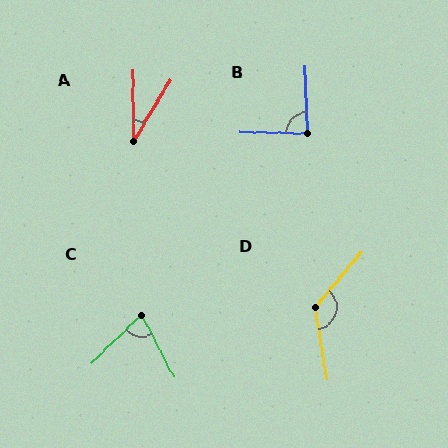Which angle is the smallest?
A, at approximately 32 degrees.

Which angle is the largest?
D, at approximately 130 degrees.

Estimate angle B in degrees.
Approximately 86 degrees.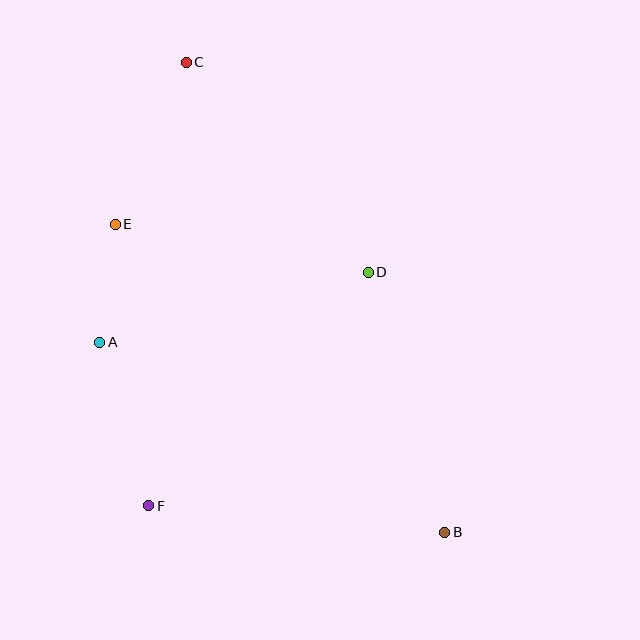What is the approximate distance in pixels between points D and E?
The distance between D and E is approximately 257 pixels.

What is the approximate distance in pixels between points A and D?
The distance between A and D is approximately 277 pixels.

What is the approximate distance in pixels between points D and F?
The distance between D and F is approximately 320 pixels.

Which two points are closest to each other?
Points A and E are closest to each other.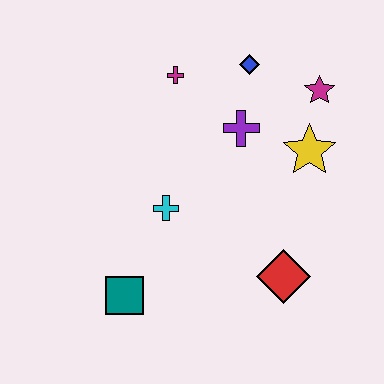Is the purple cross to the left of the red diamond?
Yes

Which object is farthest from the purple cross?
The teal square is farthest from the purple cross.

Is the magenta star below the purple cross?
No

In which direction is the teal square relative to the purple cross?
The teal square is below the purple cross.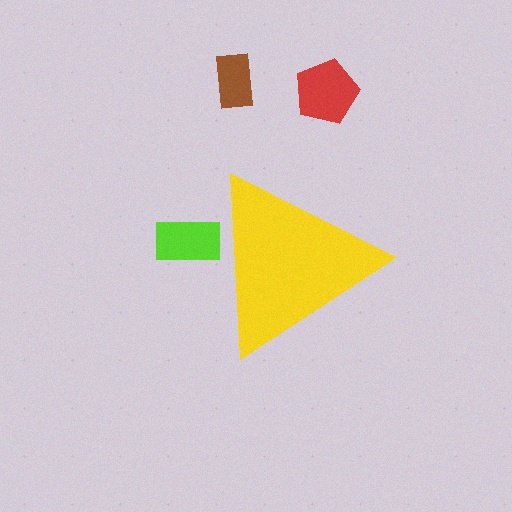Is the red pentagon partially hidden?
No, the red pentagon is fully visible.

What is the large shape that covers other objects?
A yellow triangle.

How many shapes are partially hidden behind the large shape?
1 shape is partially hidden.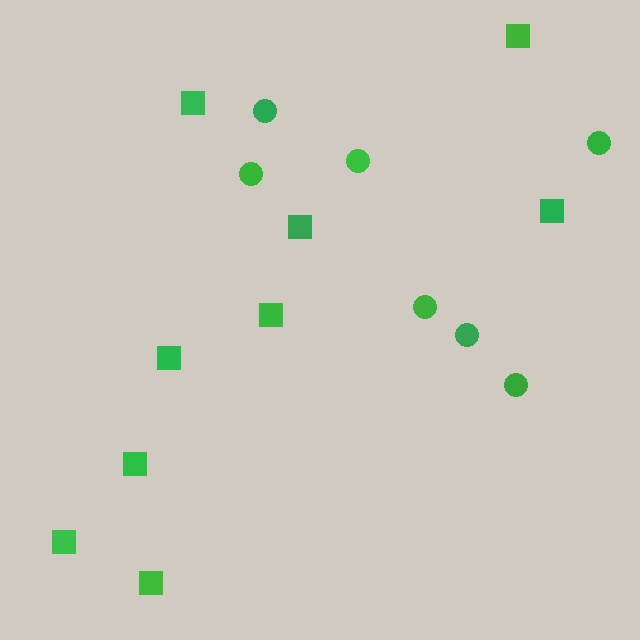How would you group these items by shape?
There are 2 groups: one group of squares (9) and one group of circles (7).